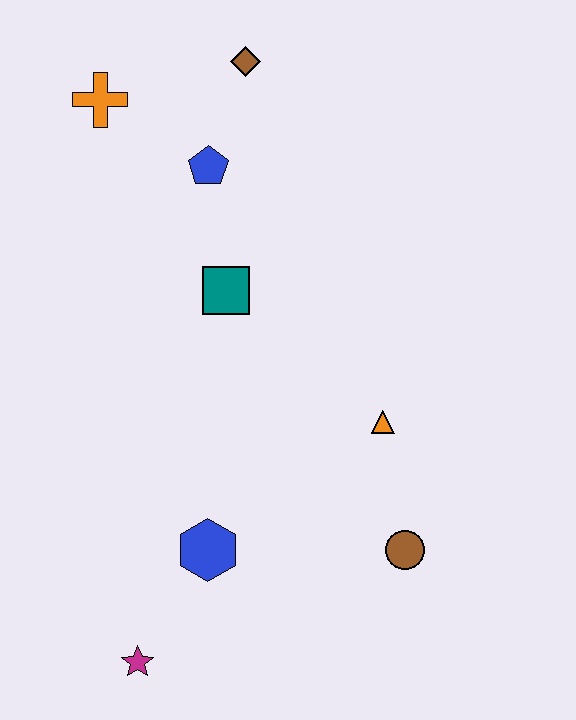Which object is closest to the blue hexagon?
The magenta star is closest to the blue hexagon.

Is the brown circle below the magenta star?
No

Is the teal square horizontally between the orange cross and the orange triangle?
Yes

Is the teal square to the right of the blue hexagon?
Yes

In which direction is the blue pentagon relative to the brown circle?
The blue pentagon is above the brown circle.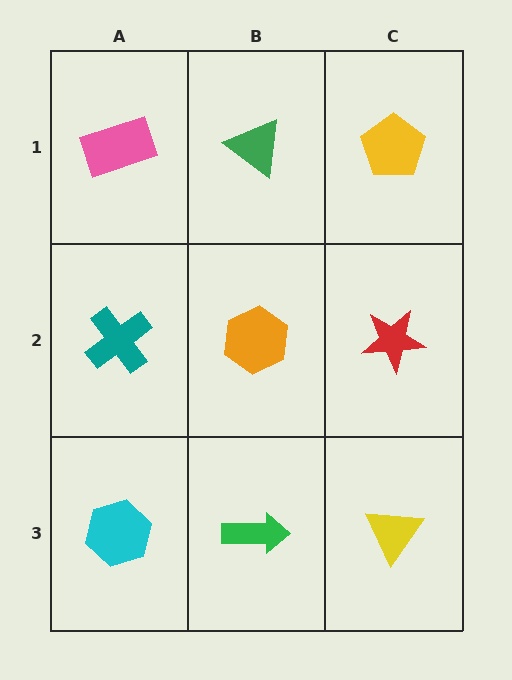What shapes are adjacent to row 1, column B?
An orange hexagon (row 2, column B), a pink rectangle (row 1, column A), a yellow pentagon (row 1, column C).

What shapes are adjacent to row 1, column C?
A red star (row 2, column C), a green triangle (row 1, column B).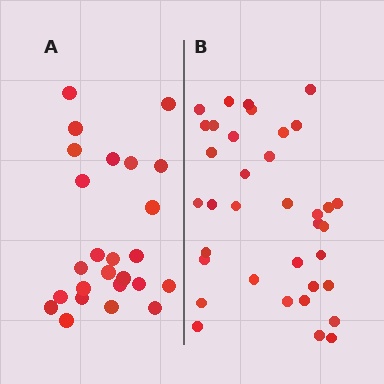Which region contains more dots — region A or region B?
Region B (the right region) has more dots.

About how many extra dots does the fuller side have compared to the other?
Region B has roughly 12 or so more dots than region A.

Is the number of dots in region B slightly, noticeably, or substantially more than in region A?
Region B has noticeably more, but not dramatically so. The ratio is roughly 1.4 to 1.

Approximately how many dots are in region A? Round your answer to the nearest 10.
About 20 dots. (The exact count is 25, which rounds to 20.)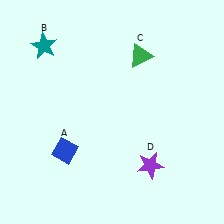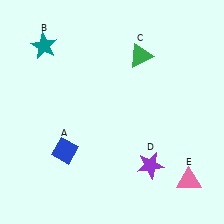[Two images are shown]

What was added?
A pink triangle (E) was added in Image 2.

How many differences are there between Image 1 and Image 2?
There is 1 difference between the two images.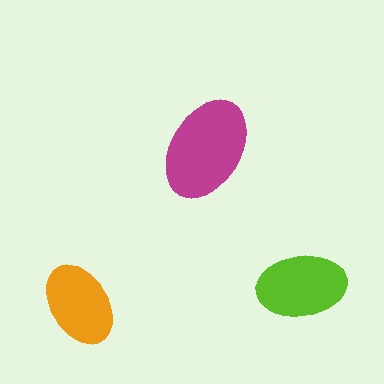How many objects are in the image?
There are 3 objects in the image.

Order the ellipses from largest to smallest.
the magenta one, the lime one, the orange one.